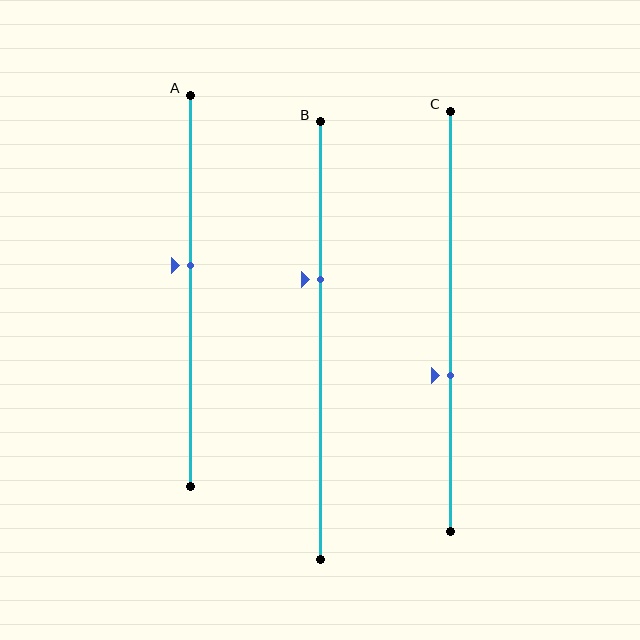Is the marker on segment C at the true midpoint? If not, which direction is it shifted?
No, the marker on segment C is shifted downward by about 13% of the segment length.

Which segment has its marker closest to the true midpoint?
Segment A has its marker closest to the true midpoint.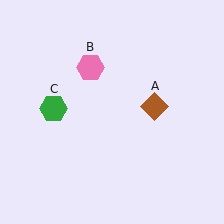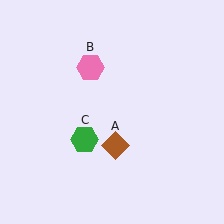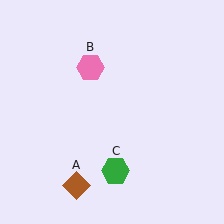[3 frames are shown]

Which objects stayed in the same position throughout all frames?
Pink hexagon (object B) remained stationary.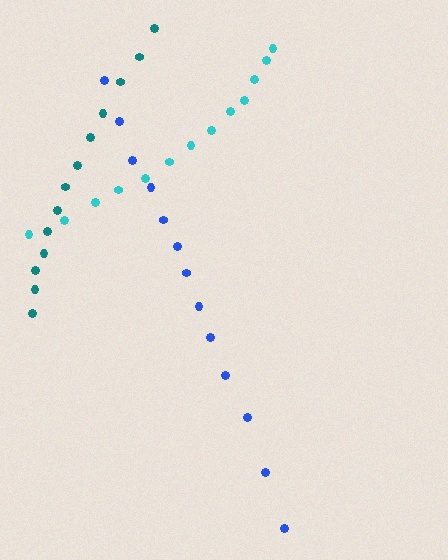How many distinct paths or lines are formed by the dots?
There are 3 distinct paths.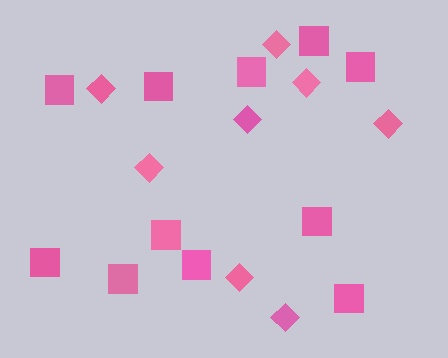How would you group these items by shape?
There are 2 groups: one group of squares (11) and one group of diamonds (8).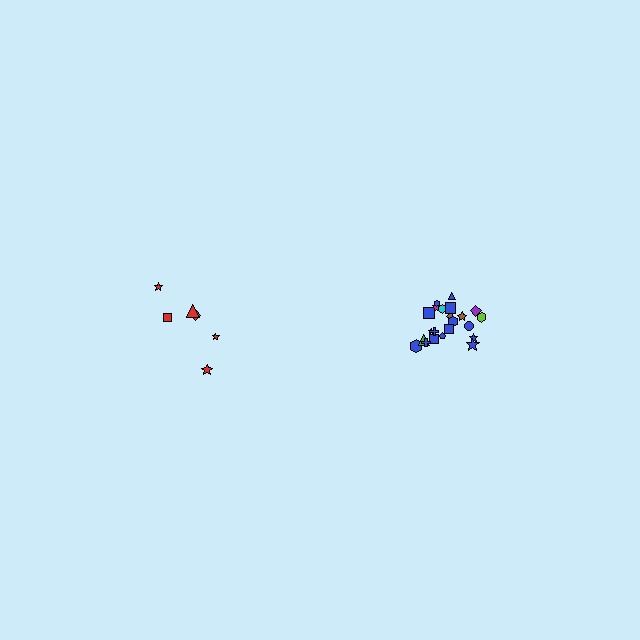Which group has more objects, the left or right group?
The right group.